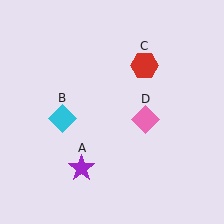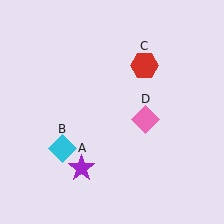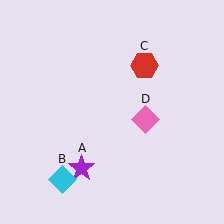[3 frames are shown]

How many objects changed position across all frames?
1 object changed position: cyan diamond (object B).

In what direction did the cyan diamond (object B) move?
The cyan diamond (object B) moved down.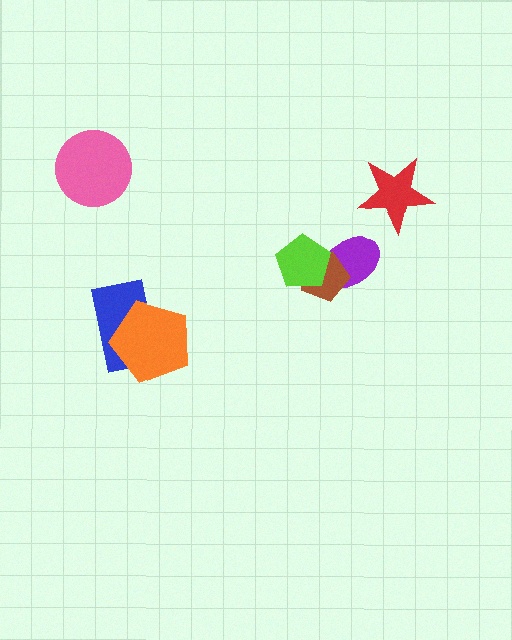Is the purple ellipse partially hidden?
Yes, it is partially covered by another shape.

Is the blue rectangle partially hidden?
Yes, it is partially covered by another shape.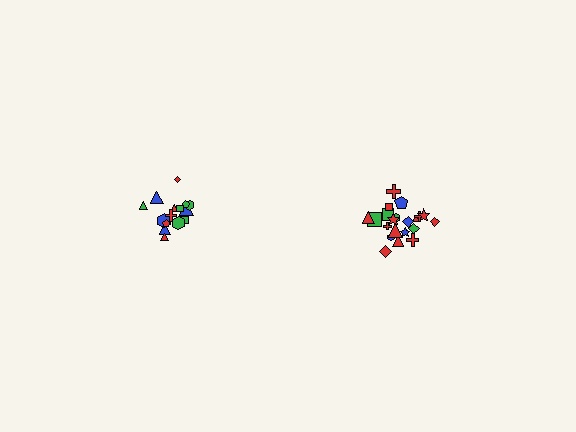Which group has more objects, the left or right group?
The right group.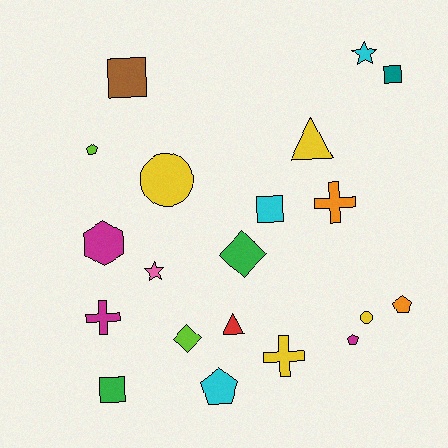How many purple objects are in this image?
There are no purple objects.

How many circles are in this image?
There are 2 circles.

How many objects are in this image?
There are 20 objects.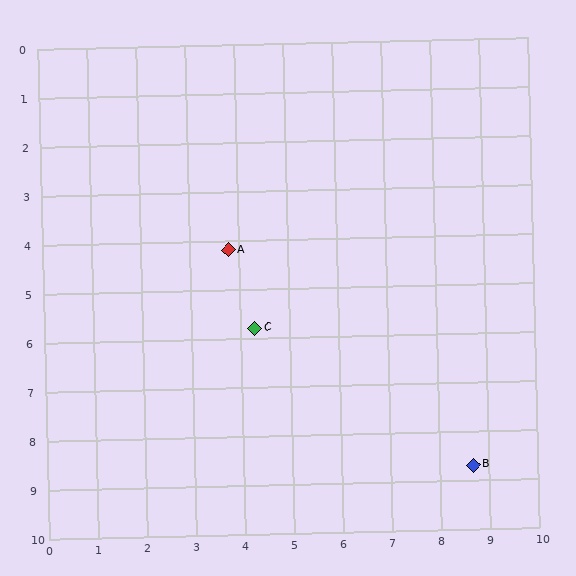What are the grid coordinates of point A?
Point A is at approximately (3.8, 4.2).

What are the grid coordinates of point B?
Point B is at approximately (8.7, 8.7).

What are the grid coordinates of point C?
Point C is at approximately (4.3, 5.8).